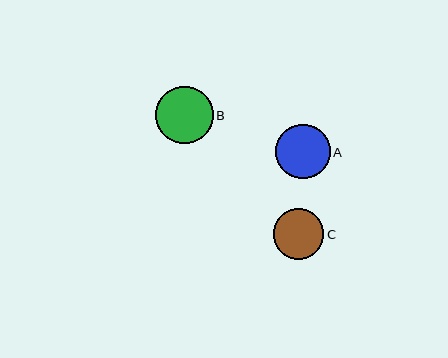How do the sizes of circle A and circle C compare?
Circle A and circle C are approximately the same size.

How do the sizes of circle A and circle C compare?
Circle A and circle C are approximately the same size.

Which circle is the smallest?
Circle C is the smallest with a size of approximately 51 pixels.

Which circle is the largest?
Circle B is the largest with a size of approximately 57 pixels.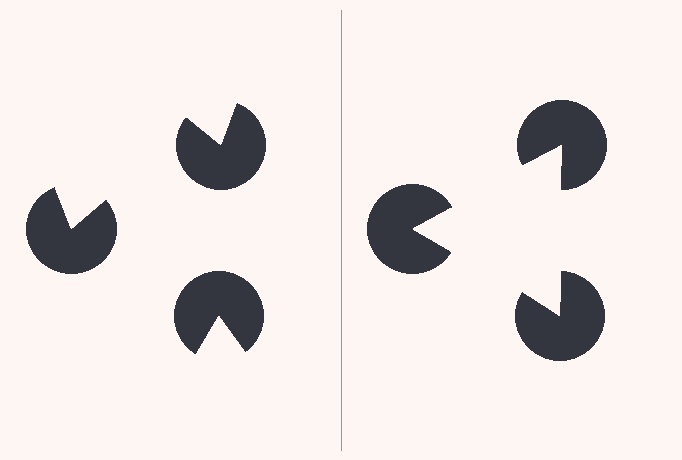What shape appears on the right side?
An illusory triangle.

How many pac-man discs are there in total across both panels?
6 — 3 on each side.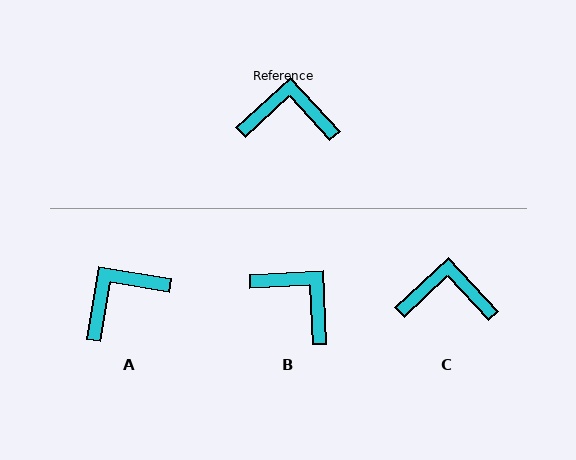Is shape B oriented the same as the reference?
No, it is off by about 40 degrees.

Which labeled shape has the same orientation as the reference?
C.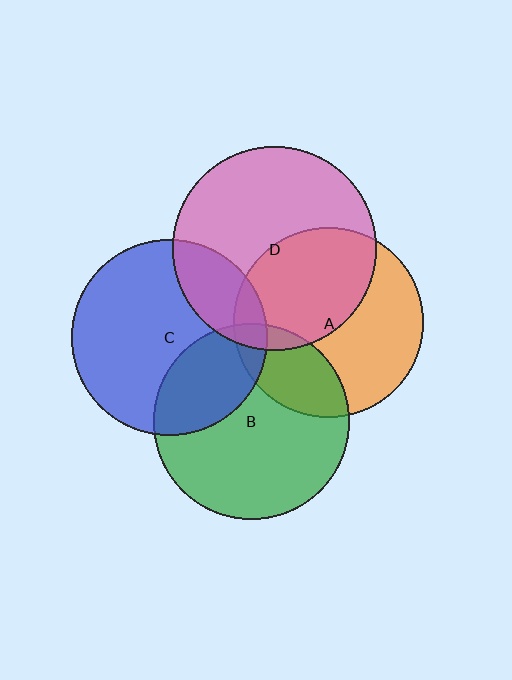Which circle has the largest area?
Circle D (pink).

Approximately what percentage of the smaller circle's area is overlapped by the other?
Approximately 25%.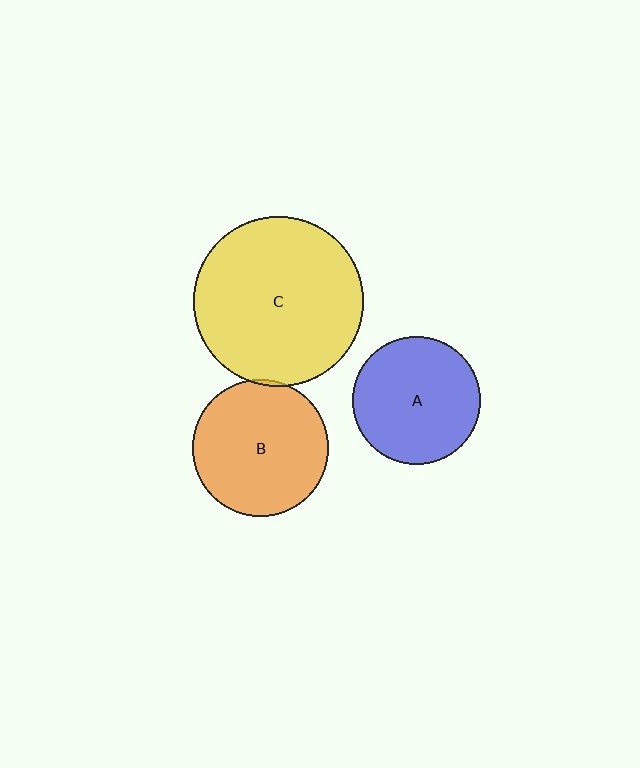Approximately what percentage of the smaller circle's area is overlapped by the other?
Approximately 5%.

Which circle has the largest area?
Circle C (yellow).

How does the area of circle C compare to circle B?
Approximately 1.6 times.